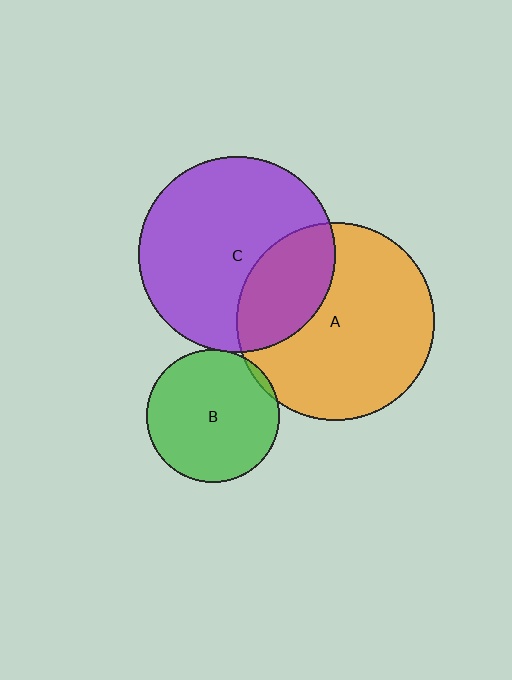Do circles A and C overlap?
Yes.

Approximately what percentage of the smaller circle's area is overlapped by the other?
Approximately 30%.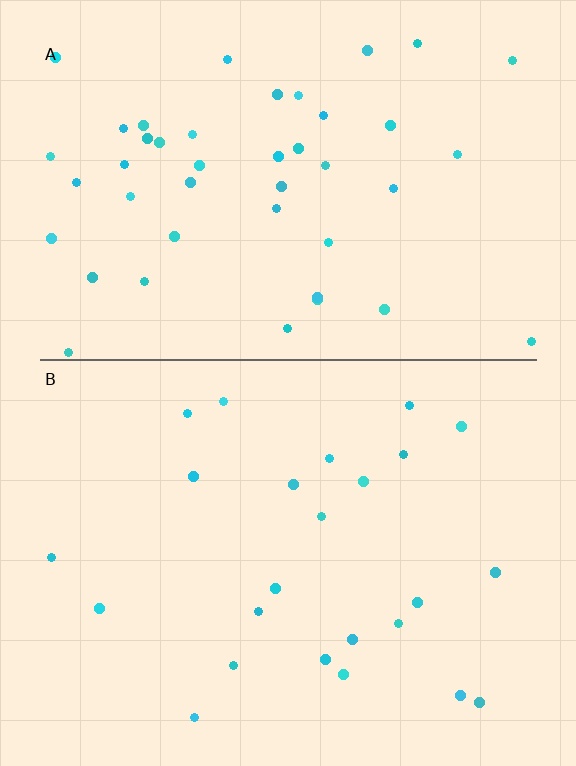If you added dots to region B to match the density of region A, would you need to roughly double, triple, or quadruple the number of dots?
Approximately double.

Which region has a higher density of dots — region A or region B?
A (the top).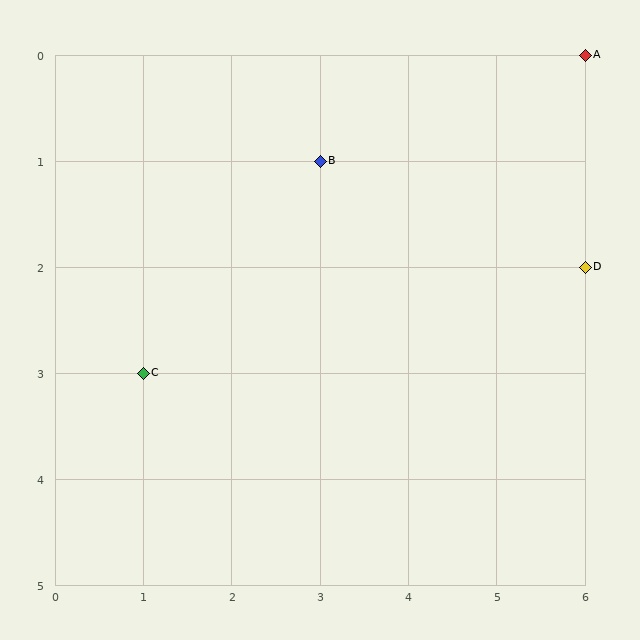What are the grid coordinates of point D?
Point D is at grid coordinates (6, 2).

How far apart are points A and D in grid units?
Points A and D are 2 rows apart.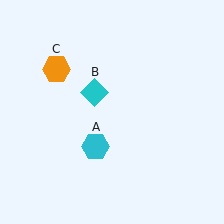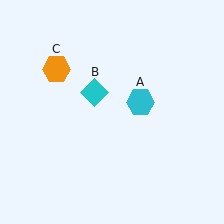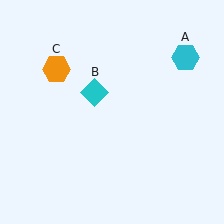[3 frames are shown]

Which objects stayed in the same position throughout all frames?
Cyan diamond (object B) and orange hexagon (object C) remained stationary.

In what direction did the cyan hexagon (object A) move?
The cyan hexagon (object A) moved up and to the right.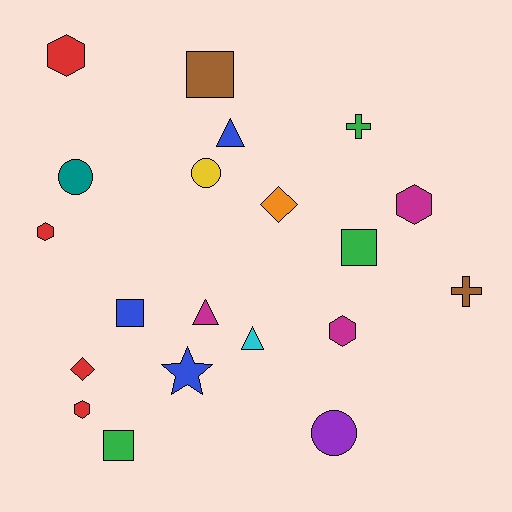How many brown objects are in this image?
There are 2 brown objects.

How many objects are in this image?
There are 20 objects.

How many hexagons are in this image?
There are 5 hexagons.